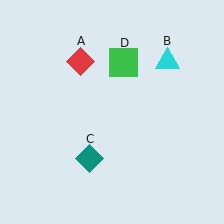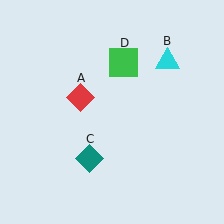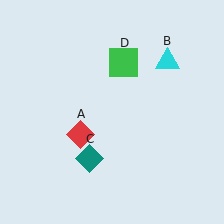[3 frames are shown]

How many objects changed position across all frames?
1 object changed position: red diamond (object A).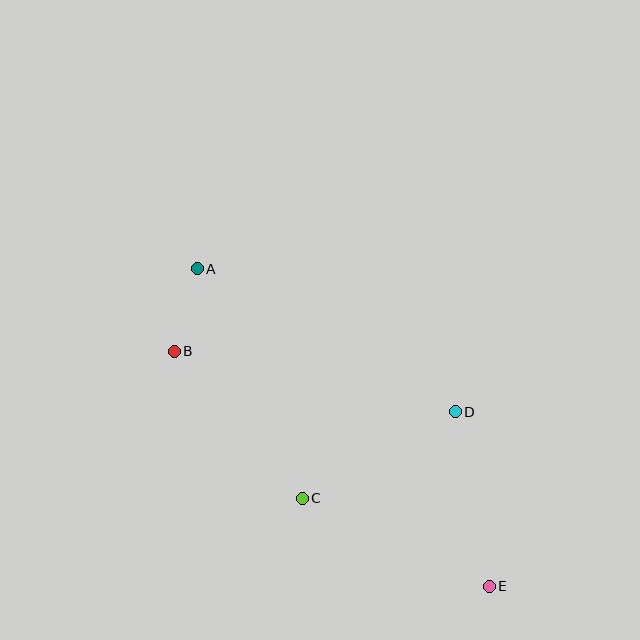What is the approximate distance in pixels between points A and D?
The distance between A and D is approximately 295 pixels.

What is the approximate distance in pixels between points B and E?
The distance between B and E is approximately 393 pixels.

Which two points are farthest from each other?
Points A and E are farthest from each other.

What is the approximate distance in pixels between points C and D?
The distance between C and D is approximately 176 pixels.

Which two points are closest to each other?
Points A and B are closest to each other.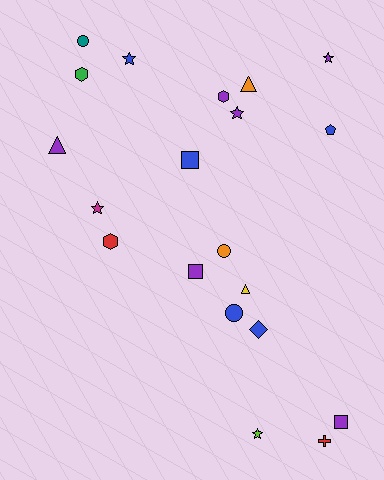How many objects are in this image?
There are 20 objects.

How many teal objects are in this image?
There is 1 teal object.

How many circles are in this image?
There are 3 circles.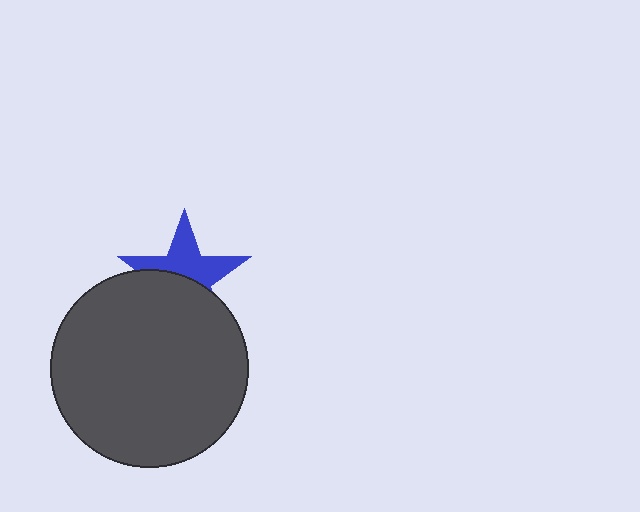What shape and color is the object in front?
The object in front is a dark gray circle.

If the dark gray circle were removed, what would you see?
You would see the complete blue star.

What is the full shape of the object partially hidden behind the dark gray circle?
The partially hidden object is a blue star.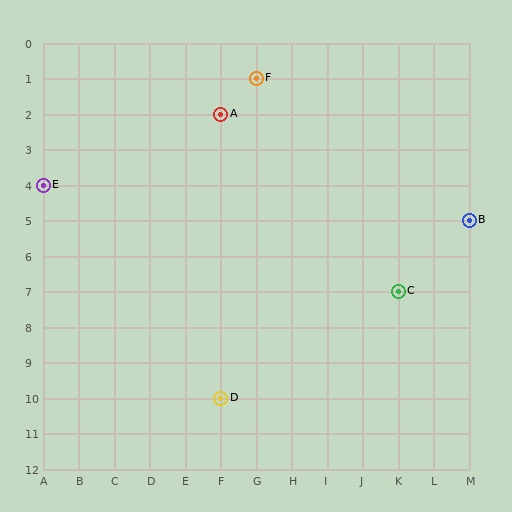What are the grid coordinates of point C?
Point C is at grid coordinates (K, 7).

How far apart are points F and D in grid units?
Points F and D are 1 column and 9 rows apart (about 9.1 grid units diagonally).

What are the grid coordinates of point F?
Point F is at grid coordinates (G, 1).